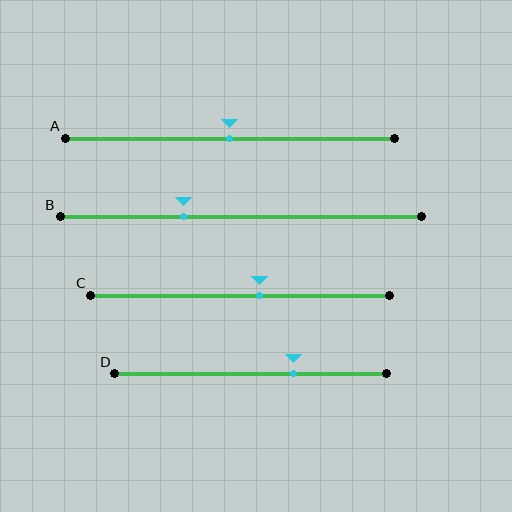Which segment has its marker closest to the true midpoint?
Segment A has its marker closest to the true midpoint.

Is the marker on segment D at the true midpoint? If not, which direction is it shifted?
No, the marker on segment D is shifted to the right by about 16% of the segment length.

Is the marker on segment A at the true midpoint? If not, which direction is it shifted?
Yes, the marker on segment A is at the true midpoint.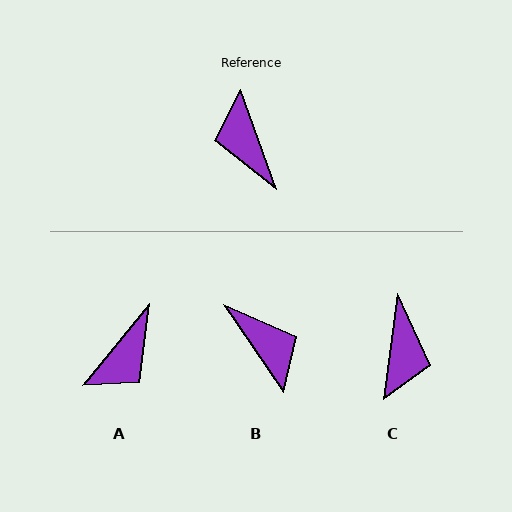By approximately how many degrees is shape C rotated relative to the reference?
Approximately 153 degrees counter-clockwise.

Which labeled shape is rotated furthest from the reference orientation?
B, about 165 degrees away.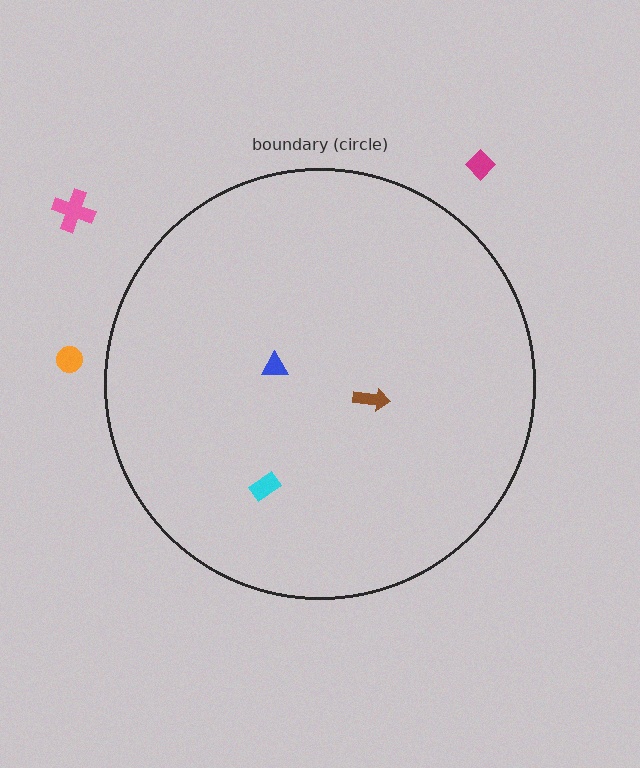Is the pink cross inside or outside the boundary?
Outside.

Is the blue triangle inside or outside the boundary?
Inside.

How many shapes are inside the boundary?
3 inside, 3 outside.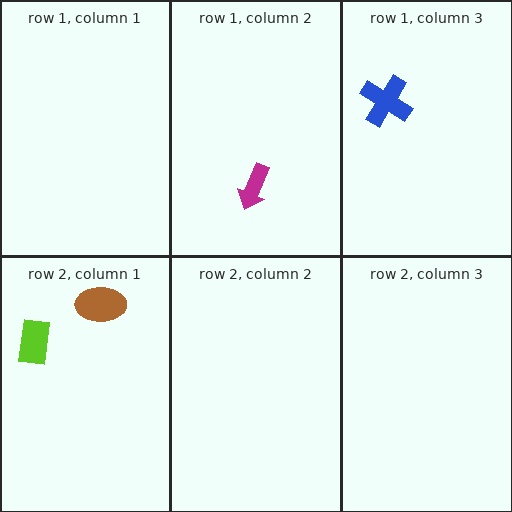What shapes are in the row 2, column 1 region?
The brown ellipse, the lime rectangle.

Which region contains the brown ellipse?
The row 2, column 1 region.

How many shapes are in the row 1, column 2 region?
1.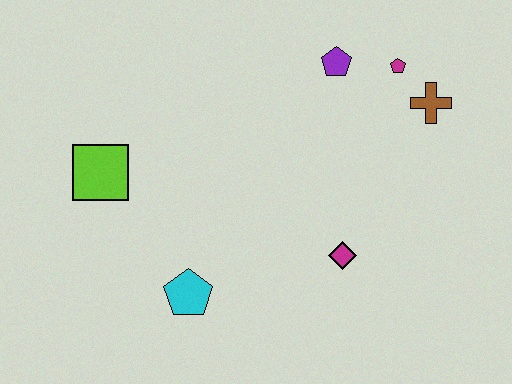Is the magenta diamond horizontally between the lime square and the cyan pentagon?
No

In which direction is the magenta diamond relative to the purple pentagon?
The magenta diamond is below the purple pentagon.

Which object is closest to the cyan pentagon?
The lime square is closest to the cyan pentagon.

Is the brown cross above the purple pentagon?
No